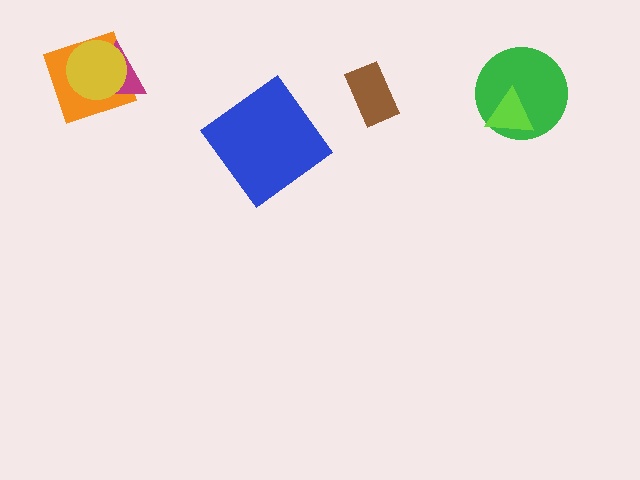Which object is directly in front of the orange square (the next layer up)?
The magenta triangle is directly in front of the orange square.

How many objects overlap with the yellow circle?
2 objects overlap with the yellow circle.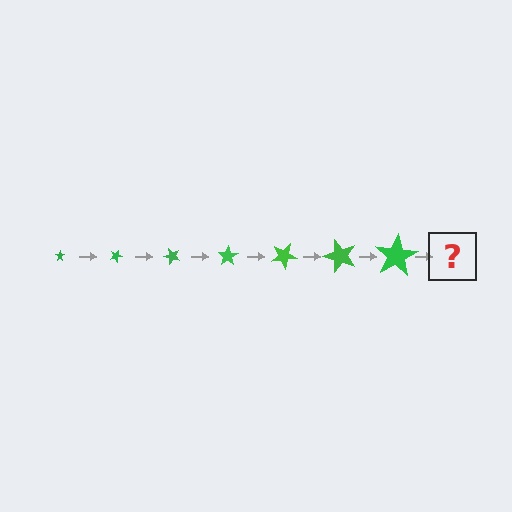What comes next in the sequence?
The next element should be a star, larger than the previous one and rotated 175 degrees from the start.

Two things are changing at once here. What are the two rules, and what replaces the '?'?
The two rules are that the star grows larger each step and it rotates 25 degrees each step. The '?' should be a star, larger than the previous one and rotated 175 degrees from the start.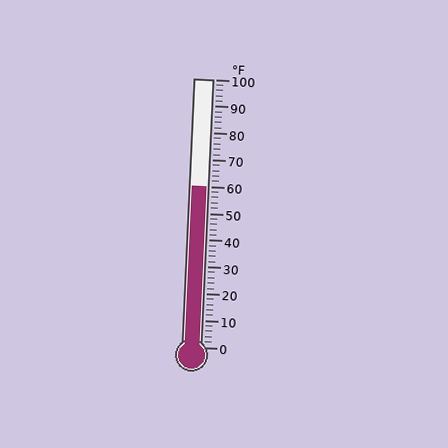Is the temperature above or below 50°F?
The temperature is above 50°F.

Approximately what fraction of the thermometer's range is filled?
The thermometer is filled to approximately 60% of its range.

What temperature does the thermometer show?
The thermometer shows approximately 60°F.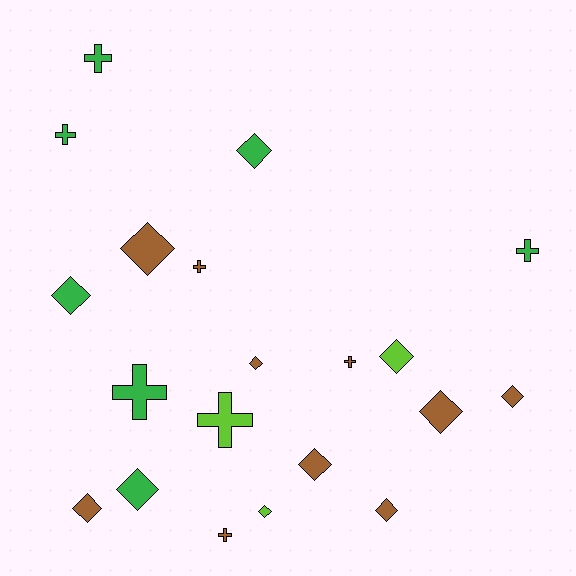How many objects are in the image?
There are 20 objects.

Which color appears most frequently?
Brown, with 10 objects.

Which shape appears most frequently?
Diamond, with 12 objects.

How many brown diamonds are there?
There are 7 brown diamonds.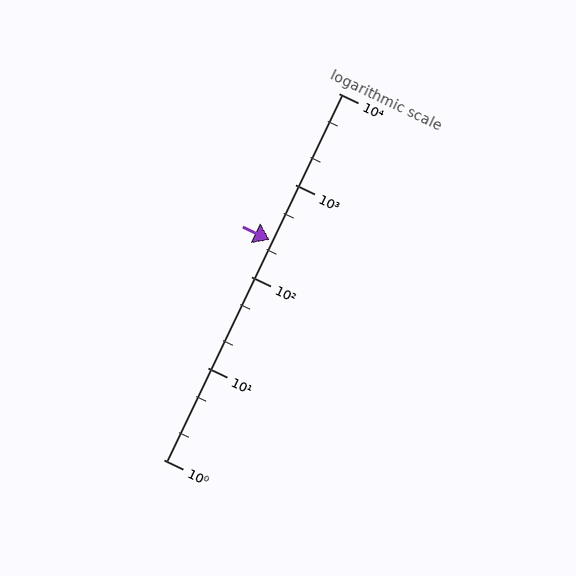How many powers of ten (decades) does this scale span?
The scale spans 4 decades, from 1 to 10000.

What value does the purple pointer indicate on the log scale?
The pointer indicates approximately 250.